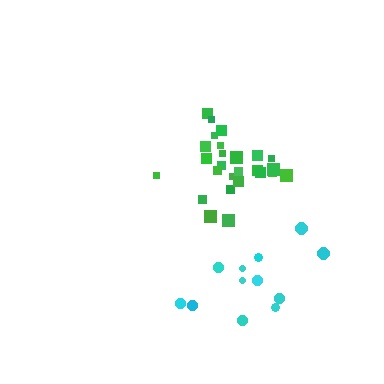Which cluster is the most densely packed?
Green.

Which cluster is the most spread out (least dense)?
Cyan.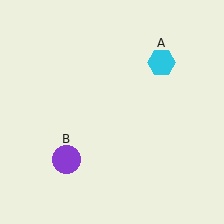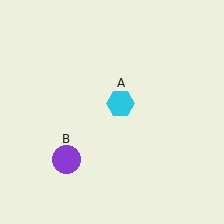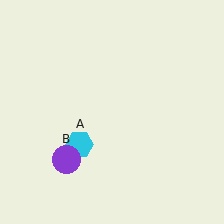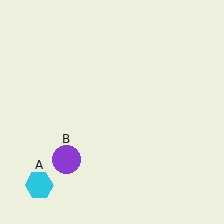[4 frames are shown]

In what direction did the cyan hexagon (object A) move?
The cyan hexagon (object A) moved down and to the left.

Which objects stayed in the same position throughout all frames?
Purple circle (object B) remained stationary.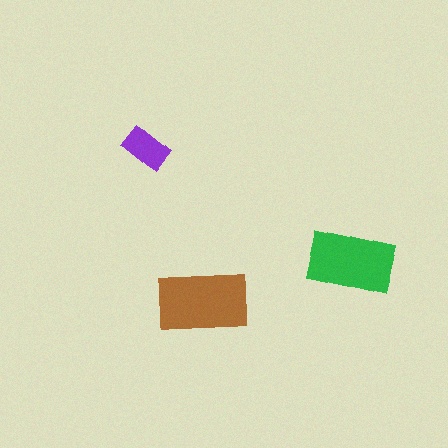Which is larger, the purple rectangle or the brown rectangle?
The brown one.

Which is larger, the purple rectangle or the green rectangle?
The green one.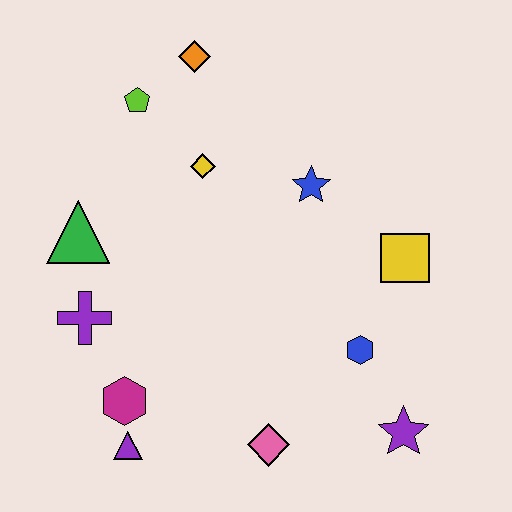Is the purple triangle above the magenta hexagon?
No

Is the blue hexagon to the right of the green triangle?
Yes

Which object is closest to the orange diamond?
The lime pentagon is closest to the orange diamond.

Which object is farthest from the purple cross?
The purple star is farthest from the purple cross.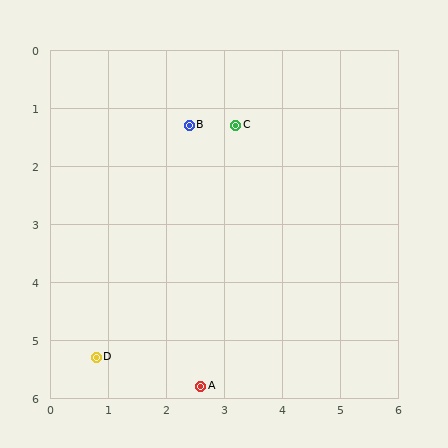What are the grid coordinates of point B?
Point B is at approximately (2.4, 1.3).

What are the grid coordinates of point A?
Point A is at approximately (2.6, 5.8).